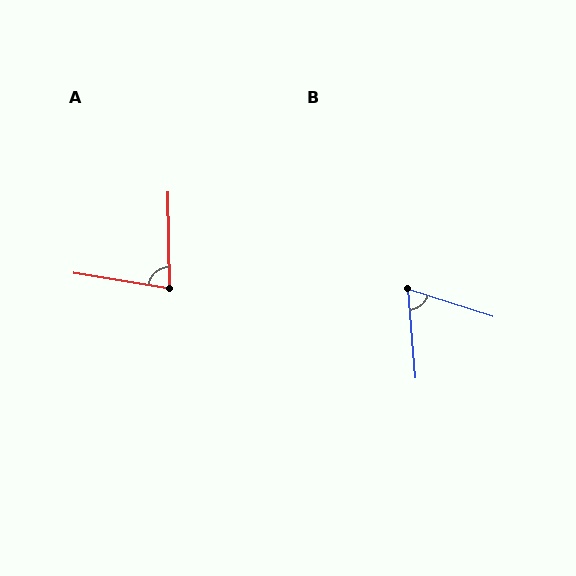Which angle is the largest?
A, at approximately 80 degrees.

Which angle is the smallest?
B, at approximately 67 degrees.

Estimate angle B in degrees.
Approximately 67 degrees.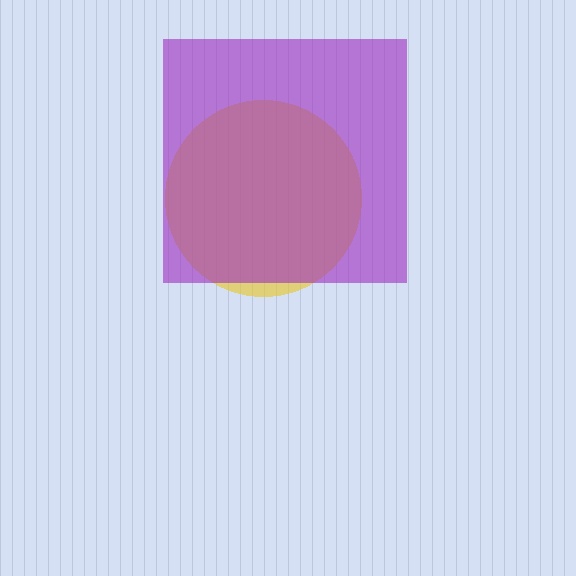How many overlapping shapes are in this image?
There are 2 overlapping shapes in the image.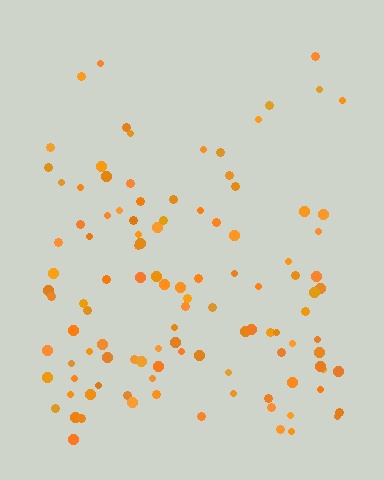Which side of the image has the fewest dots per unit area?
The top.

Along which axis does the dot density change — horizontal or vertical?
Vertical.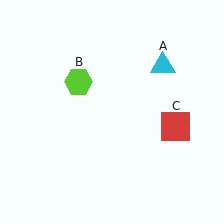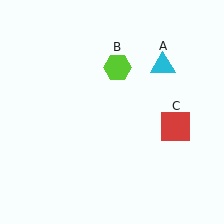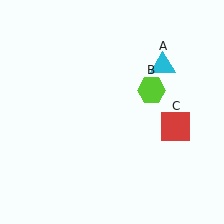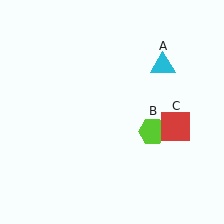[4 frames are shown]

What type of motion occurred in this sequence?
The lime hexagon (object B) rotated clockwise around the center of the scene.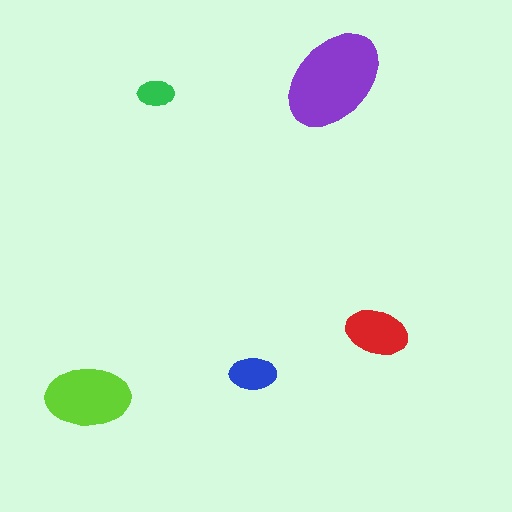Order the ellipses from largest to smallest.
the purple one, the lime one, the red one, the blue one, the green one.